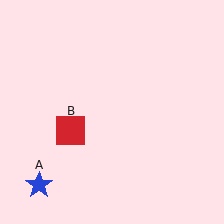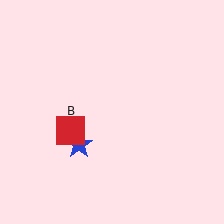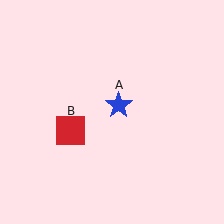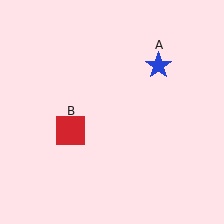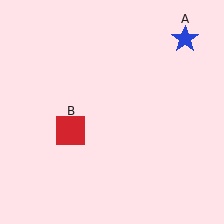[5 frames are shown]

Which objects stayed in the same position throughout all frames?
Red square (object B) remained stationary.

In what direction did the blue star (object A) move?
The blue star (object A) moved up and to the right.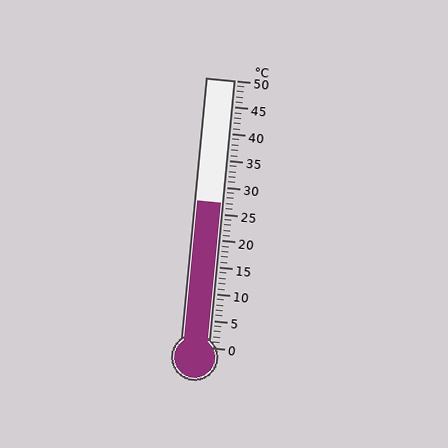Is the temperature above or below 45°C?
The temperature is below 45°C.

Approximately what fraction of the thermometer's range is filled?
The thermometer is filled to approximately 55% of its range.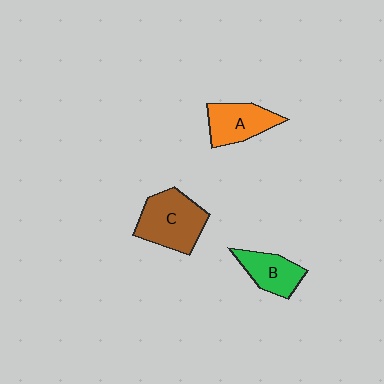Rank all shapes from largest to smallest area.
From largest to smallest: C (brown), A (orange), B (green).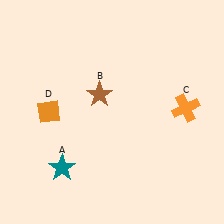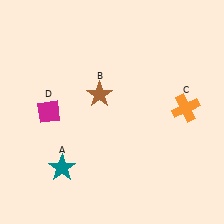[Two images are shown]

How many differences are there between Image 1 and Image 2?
There is 1 difference between the two images.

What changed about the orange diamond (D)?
In Image 1, D is orange. In Image 2, it changed to magenta.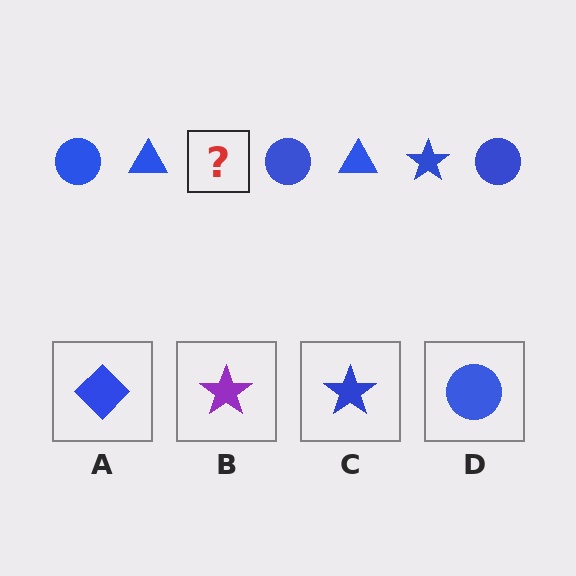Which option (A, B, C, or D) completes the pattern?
C.